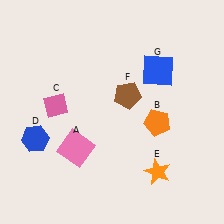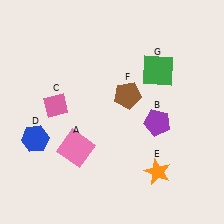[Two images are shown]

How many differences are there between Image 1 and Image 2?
There are 2 differences between the two images.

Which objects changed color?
B changed from orange to purple. G changed from blue to green.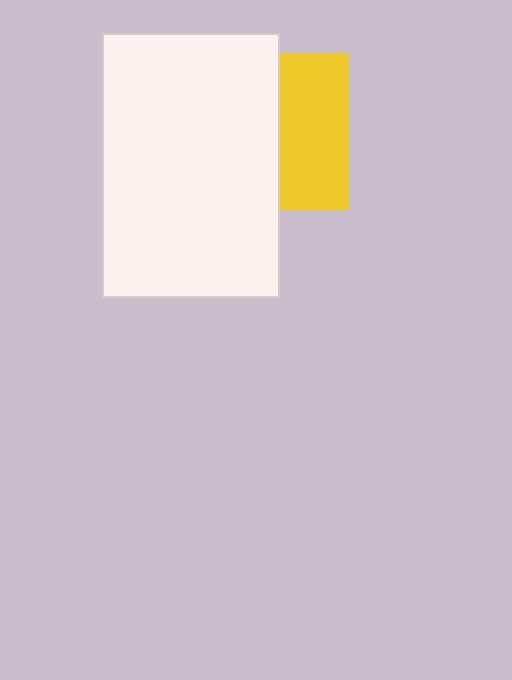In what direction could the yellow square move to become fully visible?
The yellow square could move right. That would shift it out from behind the white rectangle entirely.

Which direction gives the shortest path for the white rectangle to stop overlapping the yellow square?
Moving left gives the shortest separation.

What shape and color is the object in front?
The object in front is a white rectangle.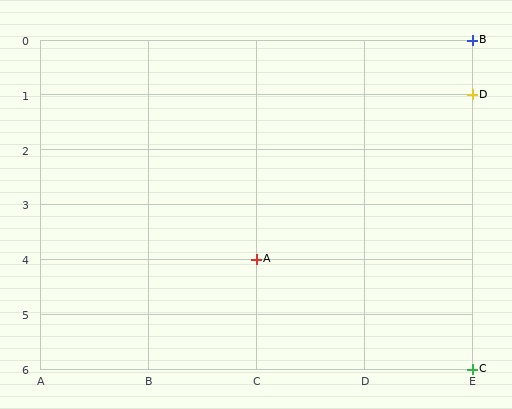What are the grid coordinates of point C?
Point C is at grid coordinates (E, 6).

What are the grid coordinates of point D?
Point D is at grid coordinates (E, 1).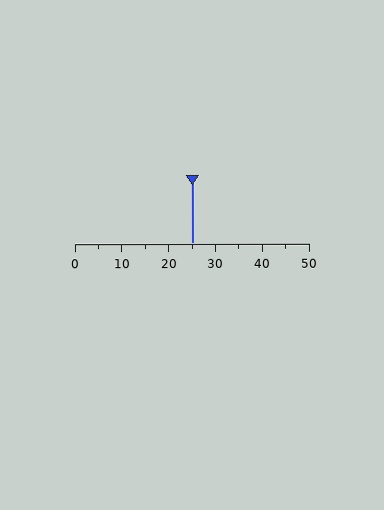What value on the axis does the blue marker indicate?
The marker indicates approximately 25.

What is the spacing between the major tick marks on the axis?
The major ticks are spaced 10 apart.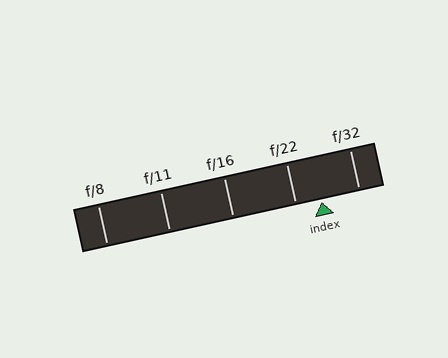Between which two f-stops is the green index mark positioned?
The index mark is between f/22 and f/32.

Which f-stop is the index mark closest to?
The index mark is closest to f/22.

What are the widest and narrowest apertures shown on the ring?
The widest aperture shown is f/8 and the narrowest is f/32.